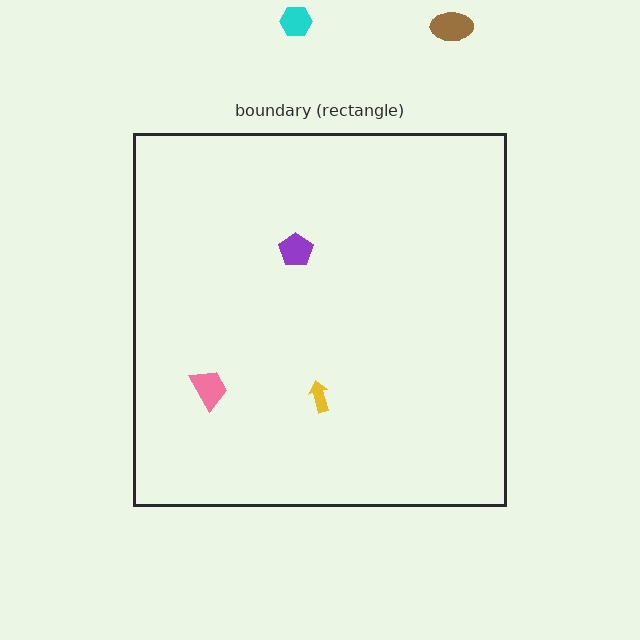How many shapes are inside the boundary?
3 inside, 2 outside.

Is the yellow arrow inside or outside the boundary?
Inside.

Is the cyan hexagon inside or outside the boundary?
Outside.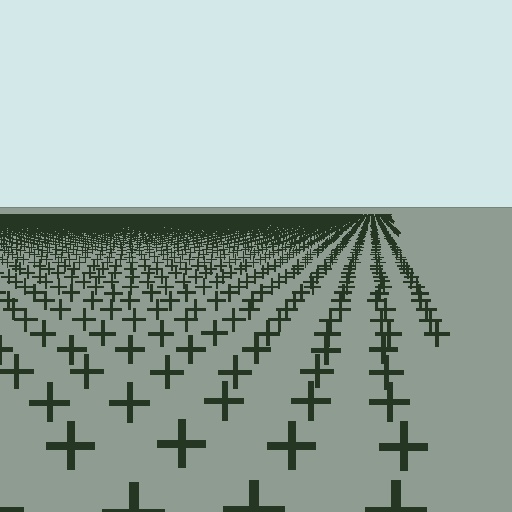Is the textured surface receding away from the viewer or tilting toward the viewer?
The surface is receding away from the viewer. Texture elements get smaller and denser toward the top.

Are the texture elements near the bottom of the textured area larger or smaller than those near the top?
Larger. Near the bottom, elements are closer to the viewer and appear at a bigger on-screen size.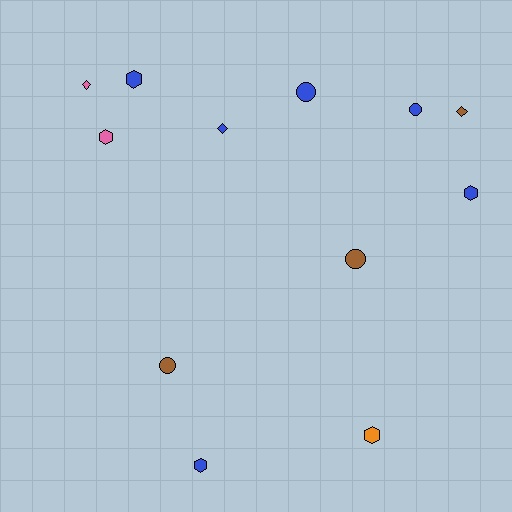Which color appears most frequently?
Blue, with 6 objects.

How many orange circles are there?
There are no orange circles.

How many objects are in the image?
There are 12 objects.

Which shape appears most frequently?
Hexagon, with 5 objects.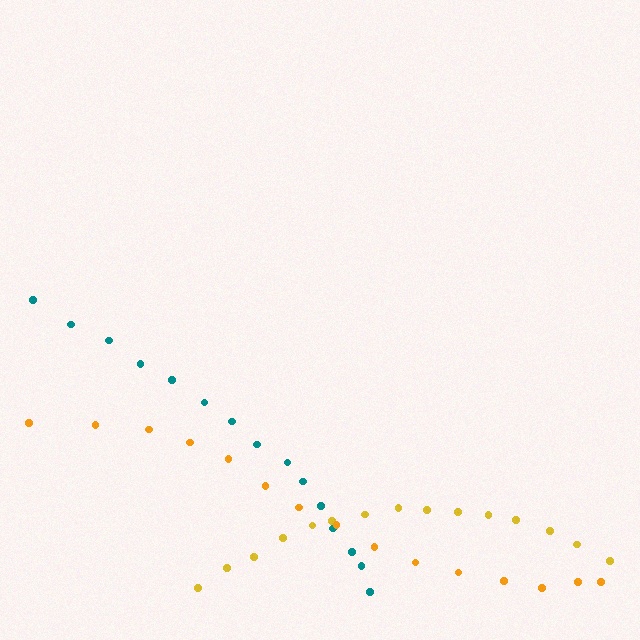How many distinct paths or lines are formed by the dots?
There are 3 distinct paths.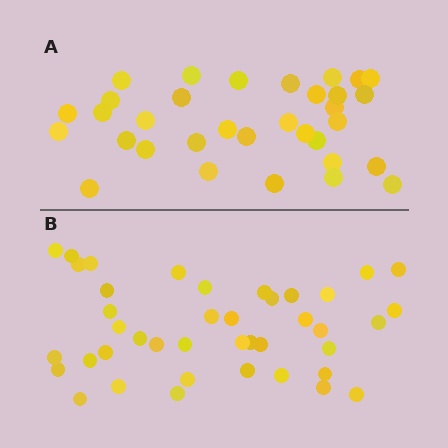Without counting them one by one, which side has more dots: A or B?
Region B (the bottom region) has more dots.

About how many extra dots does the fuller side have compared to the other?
Region B has roughly 8 or so more dots than region A.